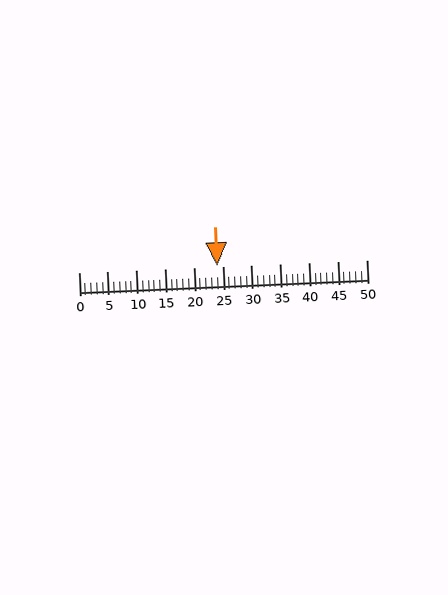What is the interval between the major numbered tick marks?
The major tick marks are spaced 5 units apart.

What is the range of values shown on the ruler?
The ruler shows values from 0 to 50.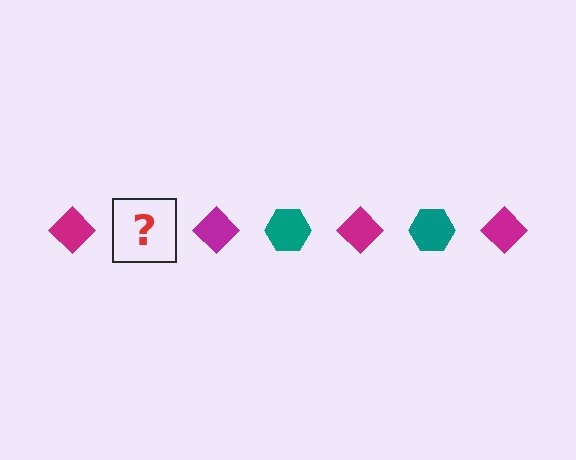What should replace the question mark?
The question mark should be replaced with a teal hexagon.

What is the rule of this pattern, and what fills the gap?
The rule is that the pattern alternates between magenta diamond and teal hexagon. The gap should be filled with a teal hexagon.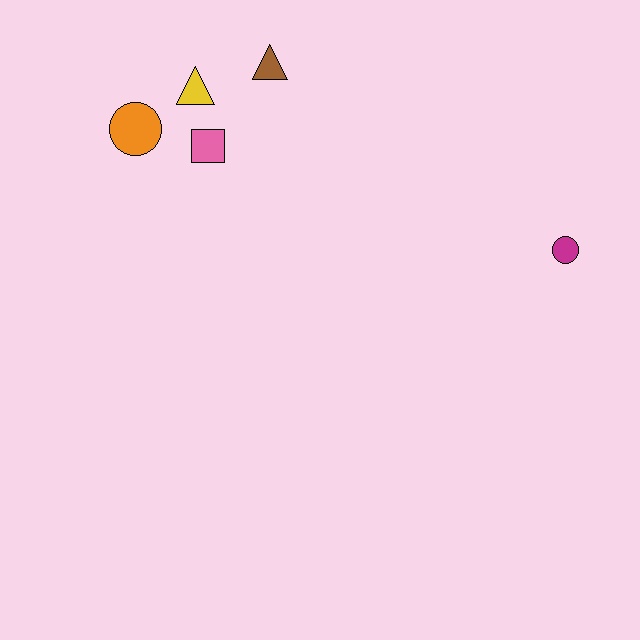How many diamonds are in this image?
There are no diamonds.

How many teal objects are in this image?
There are no teal objects.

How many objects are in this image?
There are 5 objects.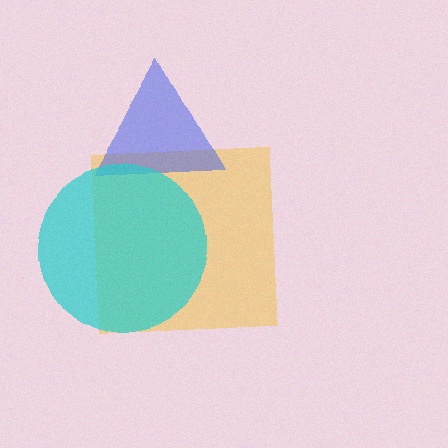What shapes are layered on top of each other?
The layered shapes are: a yellow square, a blue triangle, a cyan circle.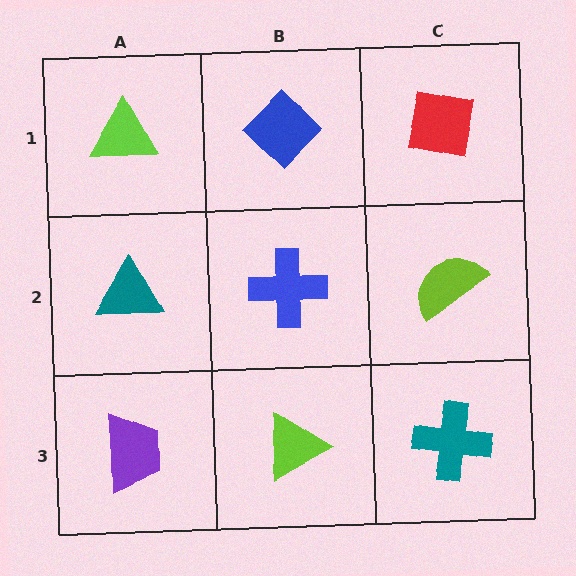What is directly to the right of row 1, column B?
A red square.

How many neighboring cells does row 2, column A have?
3.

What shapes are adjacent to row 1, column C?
A lime semicircle (row 2, column C), a blue diamond (row 1, column B).